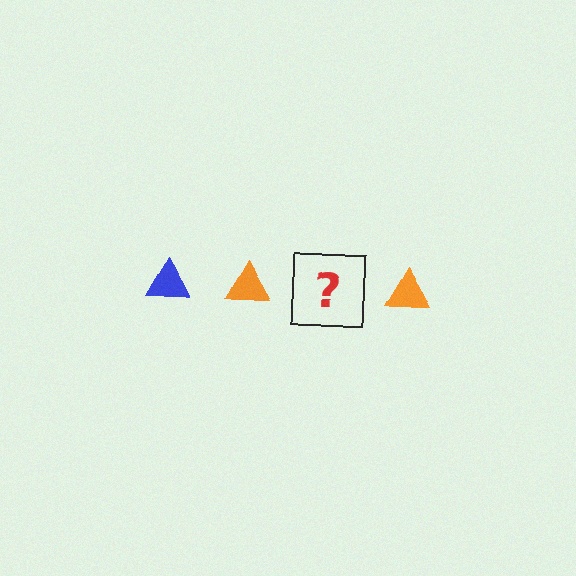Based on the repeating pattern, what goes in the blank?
The blank should be a blue triangle.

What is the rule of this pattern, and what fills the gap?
The rule is that the pattern cycles through blue, orange triangles. The gap should be filled with a blue triangle.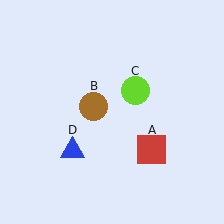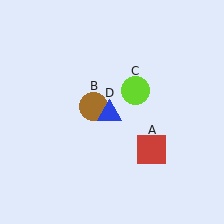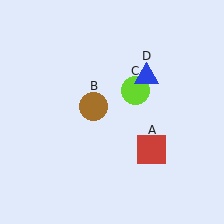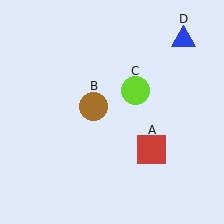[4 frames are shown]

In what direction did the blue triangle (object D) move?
The blue triangle (object D) moved up and to the right.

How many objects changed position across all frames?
1 object changed position: blue triangle (object D).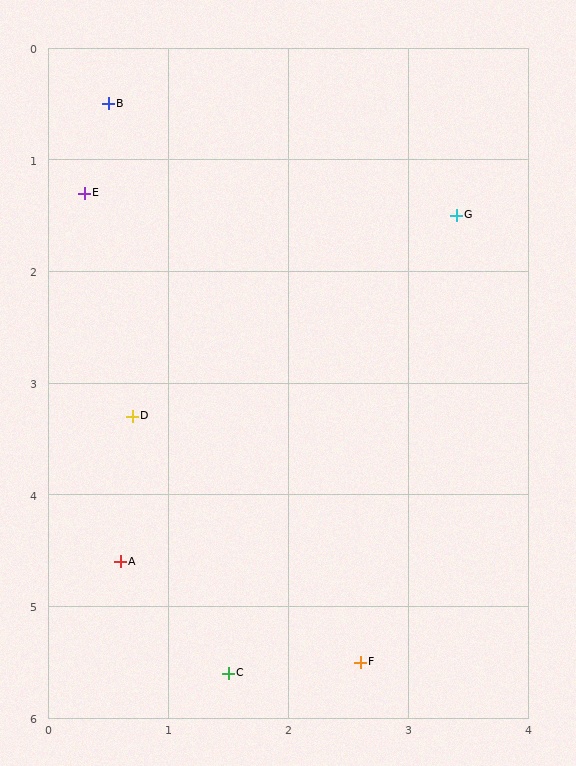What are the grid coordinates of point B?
Point B is at approximately (0.5, 0.5).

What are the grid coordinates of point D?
Point D is at approximately (0.7, 3.3).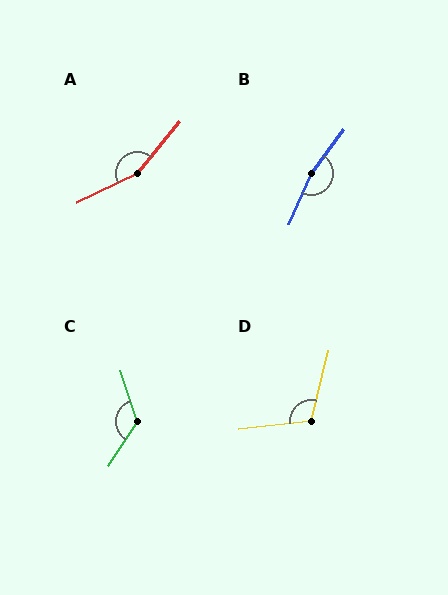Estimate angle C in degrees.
Approximately 128 degrees.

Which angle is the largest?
B, at approximately 167 degrees.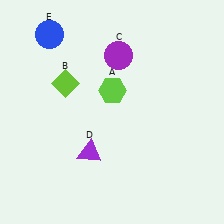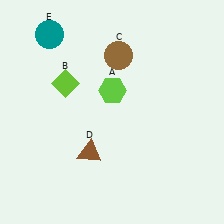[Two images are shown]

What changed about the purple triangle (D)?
In Image 1, D is purple. In Image 2, it changed to brown.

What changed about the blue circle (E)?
In Image 1, E is blue. In Image 2, it changed to teal.